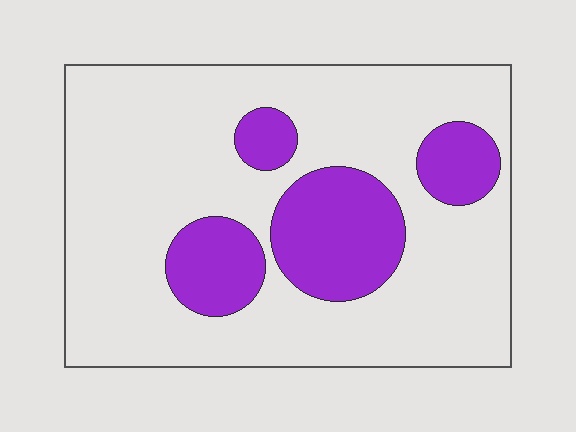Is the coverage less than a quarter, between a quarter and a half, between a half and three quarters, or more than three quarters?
Less than a quarter.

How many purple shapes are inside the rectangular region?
4.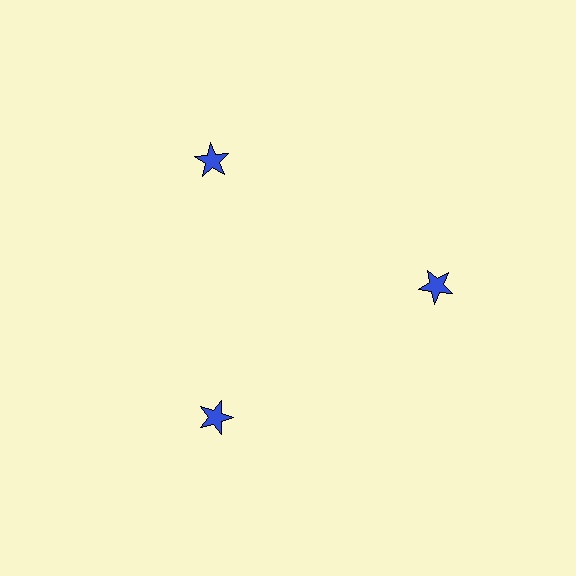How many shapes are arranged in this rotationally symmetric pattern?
There are 3 shapes, arranged in 3 groups of 1.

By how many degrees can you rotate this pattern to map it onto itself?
The pattern maps onto itself every 120 degrees of rotation.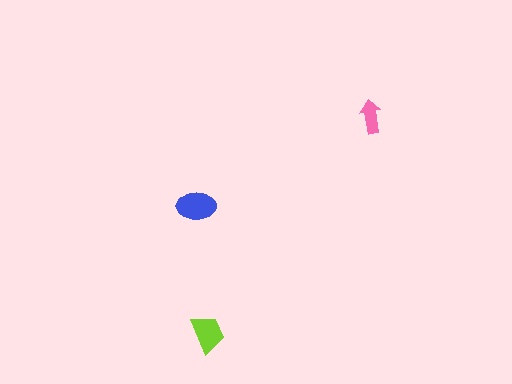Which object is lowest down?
The lime trapezoid is bottommost.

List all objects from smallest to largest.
The pink arrow, the lime trapezoid, the blue ellipse.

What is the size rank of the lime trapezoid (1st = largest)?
2nd.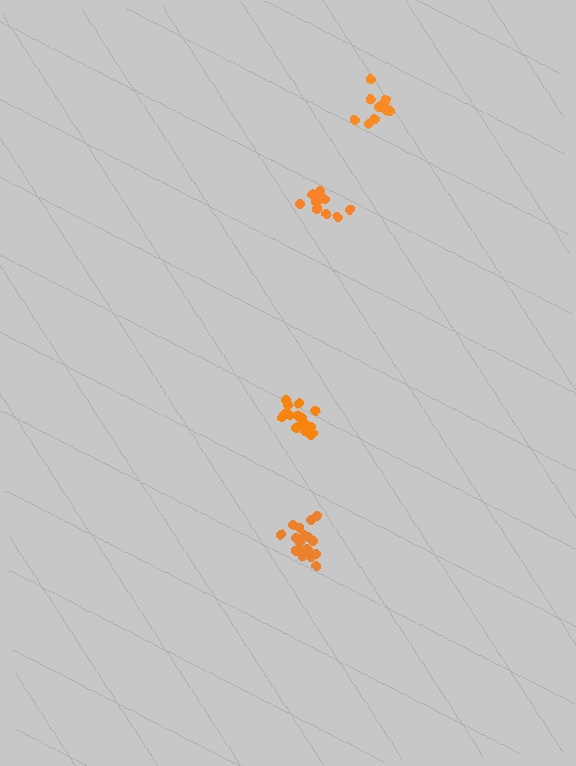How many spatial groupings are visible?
There are 4 spatial groupings.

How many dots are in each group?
Group 1: 12 dots, Group 2: 11 dots, Group 3: 16 dots, Group 4: 17 dots (56 total).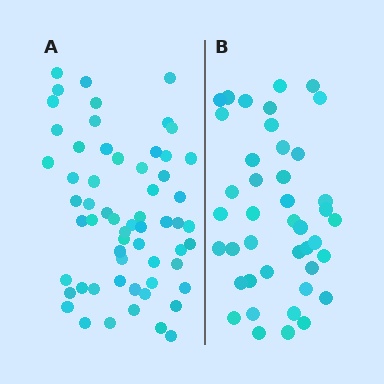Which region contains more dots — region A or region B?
Region A (the left region) has more dots.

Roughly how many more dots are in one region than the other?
Region A has approximately 20 more dots than region B.